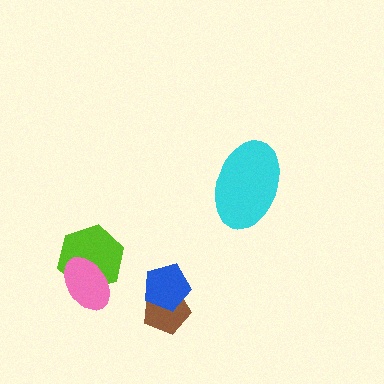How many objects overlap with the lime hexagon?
1 object overlaps with the lime hexagon.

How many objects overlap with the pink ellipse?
1 object overlaps with the pink ellipse.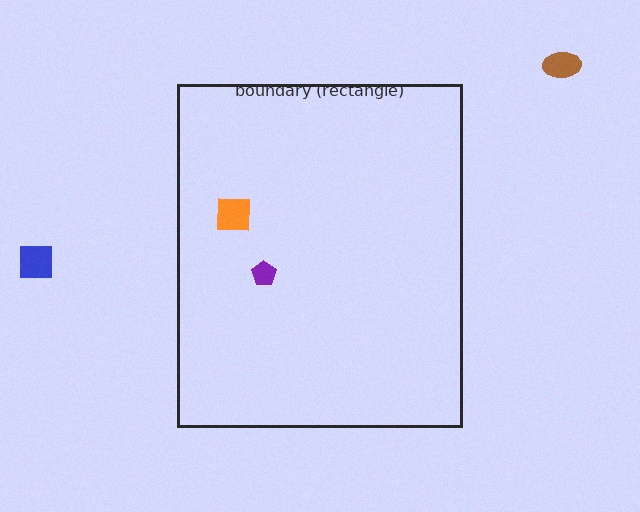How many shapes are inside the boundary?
2 inside, 2 outside.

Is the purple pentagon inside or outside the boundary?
Inside.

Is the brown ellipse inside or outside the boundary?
Outside.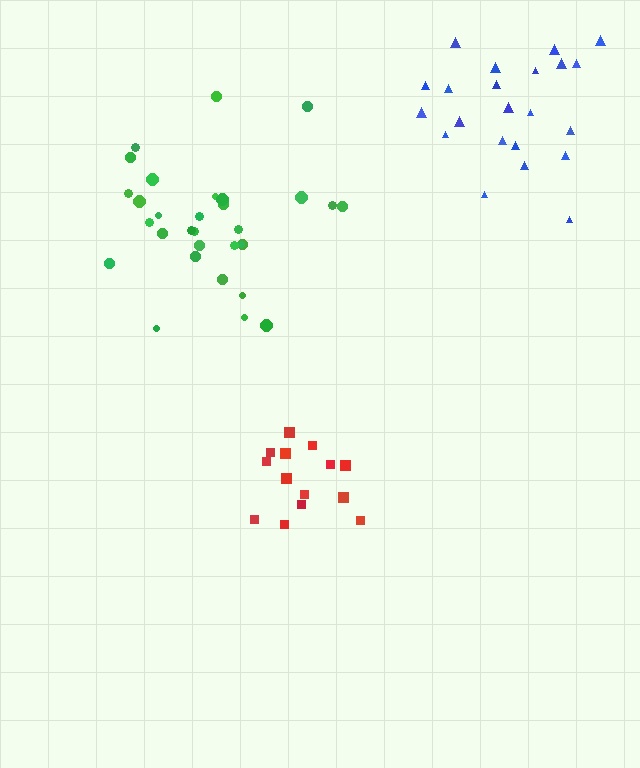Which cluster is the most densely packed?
Green.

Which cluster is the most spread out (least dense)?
Blue.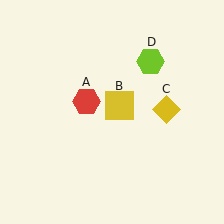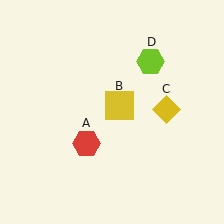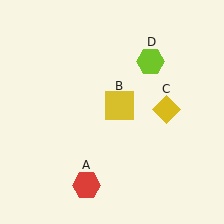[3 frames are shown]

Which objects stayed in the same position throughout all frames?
Yellow square (object B) and yellow diamond (object C) and lime hexagon (object D) remained stationary.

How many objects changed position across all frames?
1 object changed position: red hexagon (object A).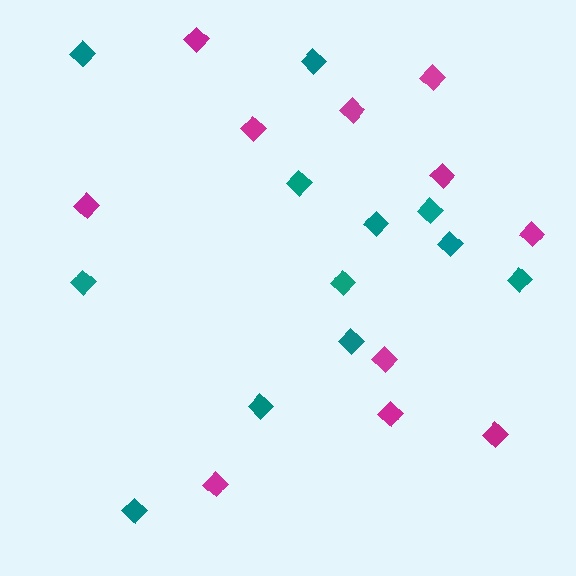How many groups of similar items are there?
There are 2 groups: one group of magenta diamonds (11) and one group of teal diamonds (12).